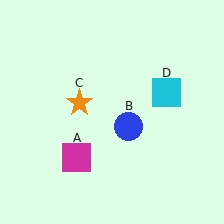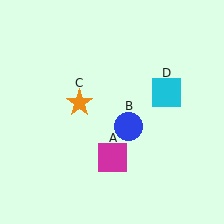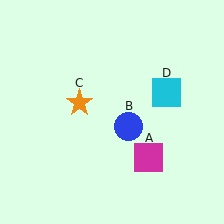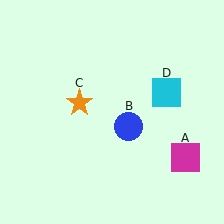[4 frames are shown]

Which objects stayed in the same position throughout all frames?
Blue circle (object B) and orange star (object C) and cyan square (object D) remained stationary.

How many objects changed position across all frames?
1 object changed position: magenta square (object A).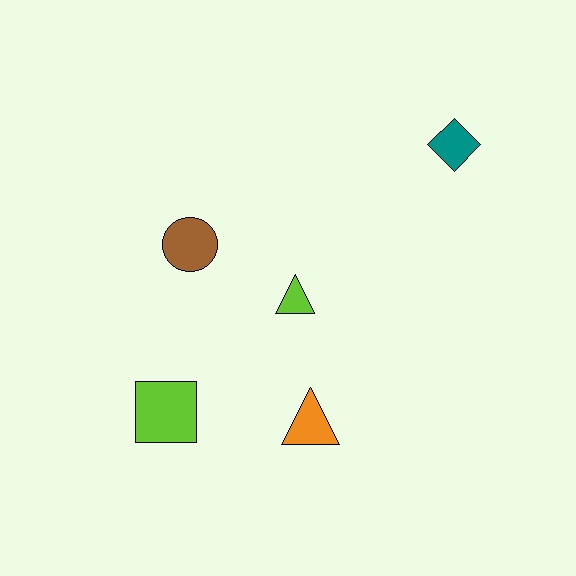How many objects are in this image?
There are 5 objects.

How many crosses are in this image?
There are no crosses.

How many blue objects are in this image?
There are no blue objects.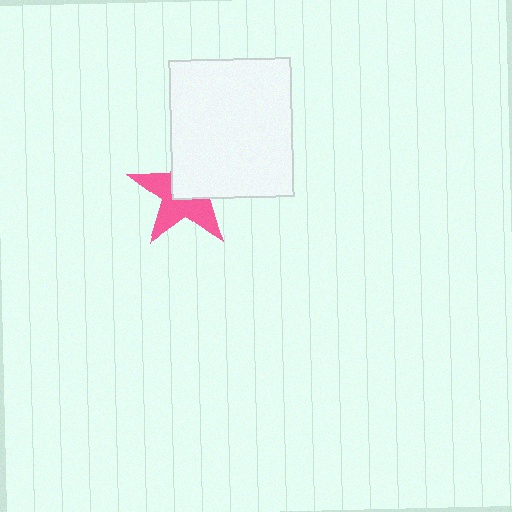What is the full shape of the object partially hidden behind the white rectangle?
The partially hidden object is a pink star.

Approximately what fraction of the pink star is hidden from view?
Roughly 46% of the pink star is hidden behind the white rectangle.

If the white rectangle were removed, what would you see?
You would see the complete pink star.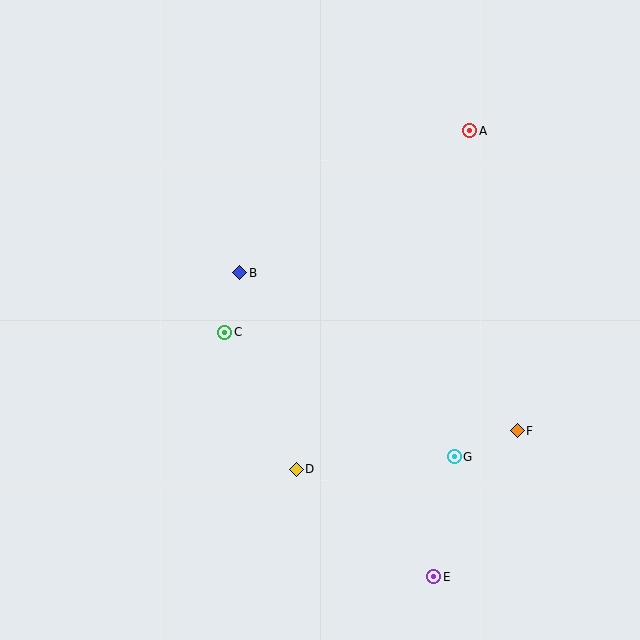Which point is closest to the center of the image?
Point B at (240, 273) is closest to the center.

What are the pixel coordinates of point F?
Point F is at (517, 431).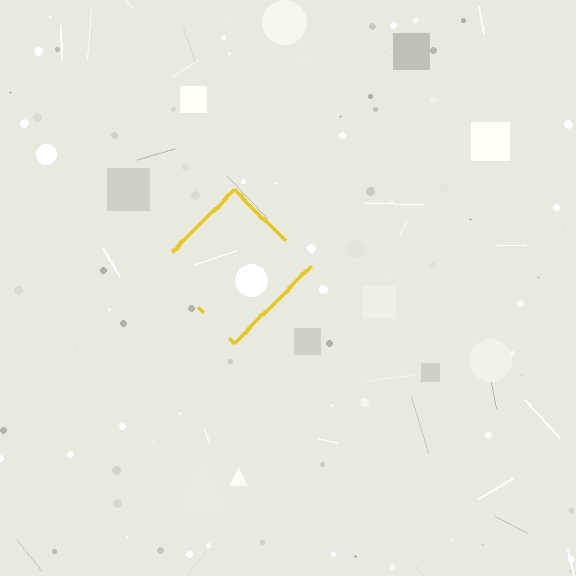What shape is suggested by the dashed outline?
The dashed outline suggests a diamond.